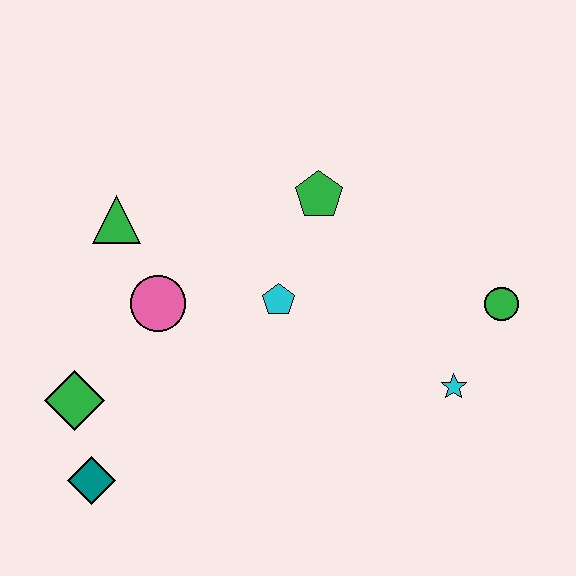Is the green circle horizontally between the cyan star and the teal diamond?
No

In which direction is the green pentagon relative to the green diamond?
The green pentagon is to the right of the green diamond.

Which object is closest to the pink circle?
The green triangle is closest to the pink circle.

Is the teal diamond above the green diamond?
No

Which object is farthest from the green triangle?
The green circle is farthest from the green triangle.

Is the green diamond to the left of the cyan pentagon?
Yes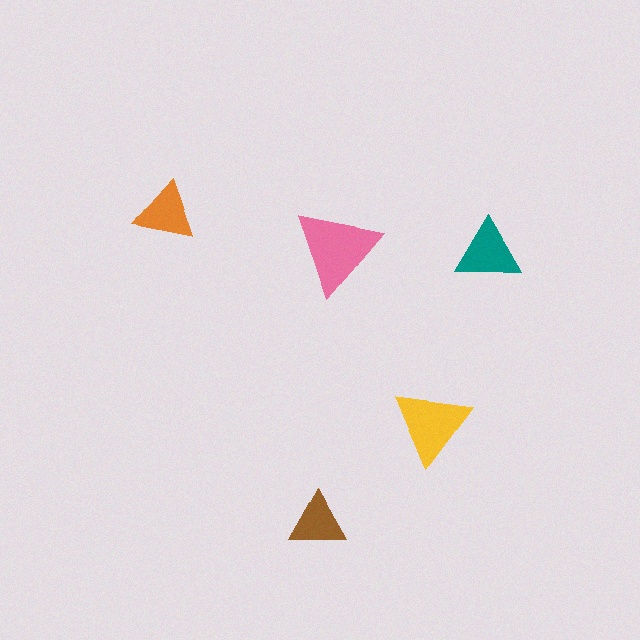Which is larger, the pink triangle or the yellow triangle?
The pink one.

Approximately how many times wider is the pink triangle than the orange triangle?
About 1.5 times wider.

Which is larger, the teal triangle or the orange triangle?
The teal one.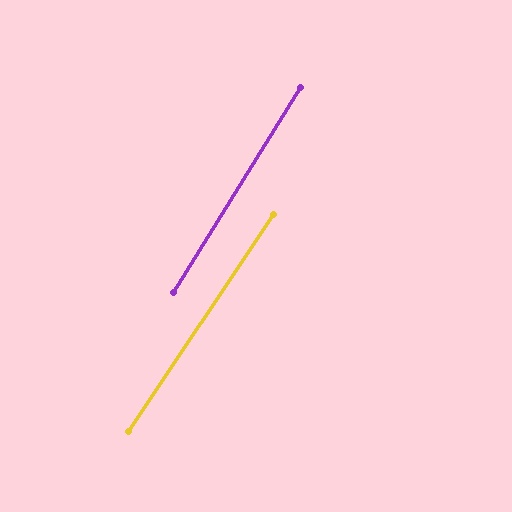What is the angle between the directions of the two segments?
Approximately 2 degrees.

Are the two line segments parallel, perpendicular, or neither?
Parallel — their directions differ by only 1.8°.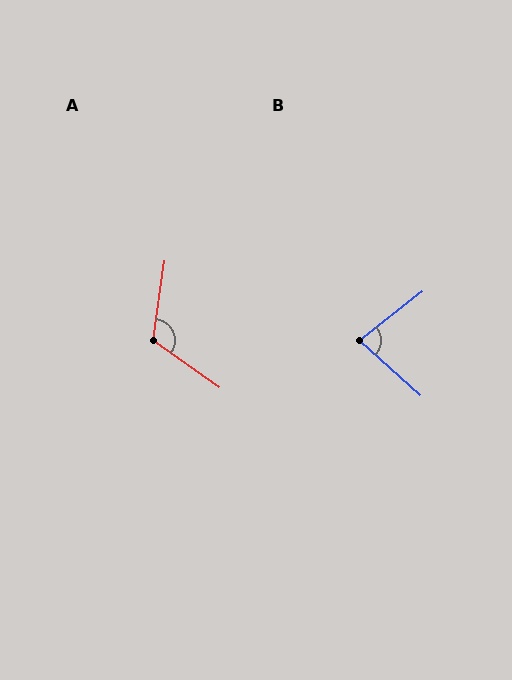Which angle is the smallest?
B, at approximately 80 degrees.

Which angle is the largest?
A, at approximately 117 degrees.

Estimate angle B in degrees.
Approximately 80 degrees.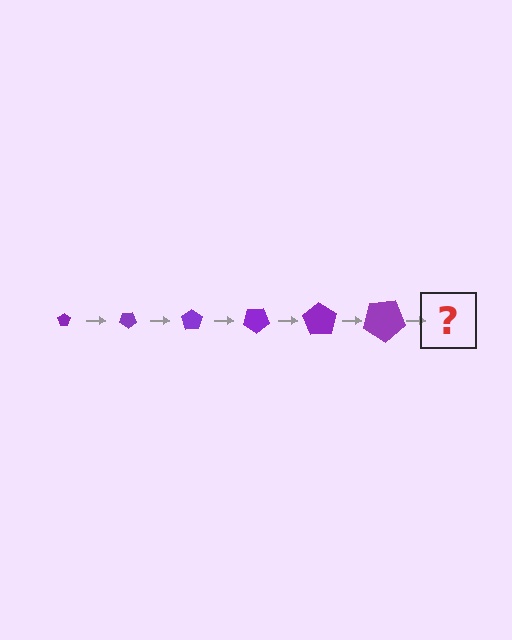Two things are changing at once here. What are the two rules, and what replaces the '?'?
The two rules are that the pentagon grows larger each step and it rotates 35 degrees each step. The '?' should be a pentagon, larger than the previous one and rotated 210 degrees from the start.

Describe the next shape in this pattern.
It should be a pentagon, larger than the previous one and rotated 210 degrees from the start.